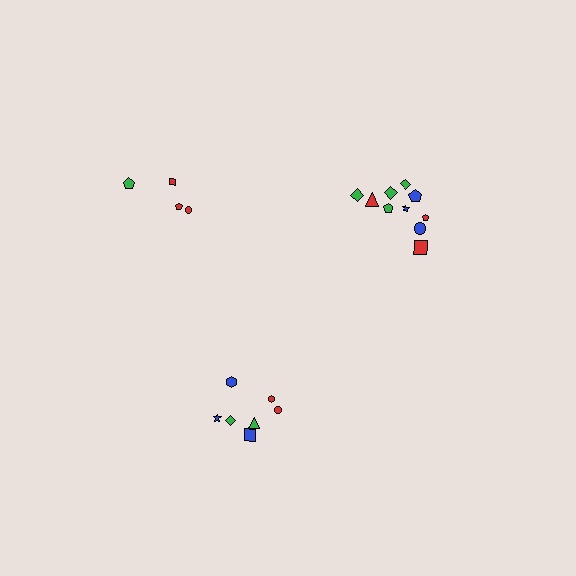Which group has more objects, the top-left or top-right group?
The top-right group.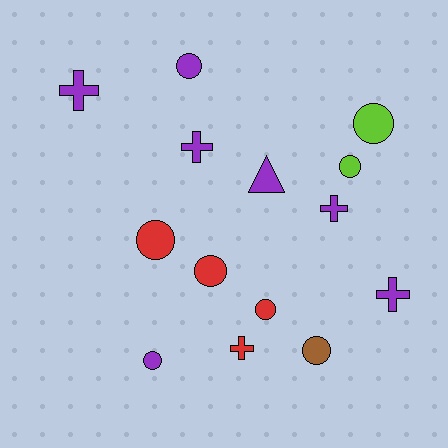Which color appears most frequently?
Purple, with 7 objects.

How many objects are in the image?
There are 14 objects.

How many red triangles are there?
There are no red triangles.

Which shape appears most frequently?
Circle, with 8 objects.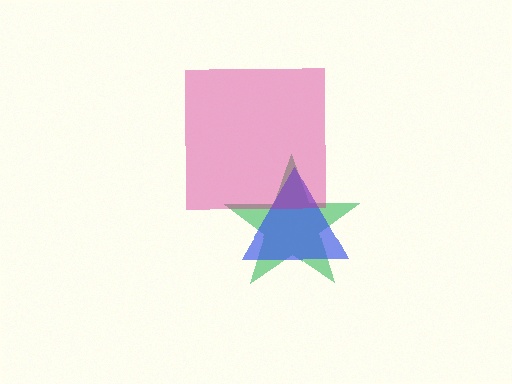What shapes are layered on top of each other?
The layered shapes are: a green star, a blue triangle, a magenta square.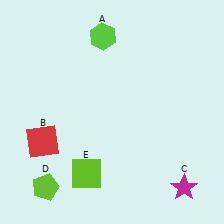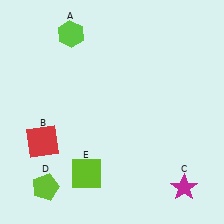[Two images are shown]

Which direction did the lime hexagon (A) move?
The lime hexagon (A) moved left.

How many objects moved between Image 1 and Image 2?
1 object moved between the two images.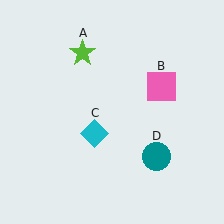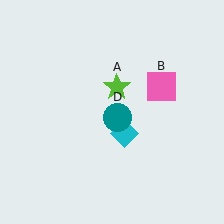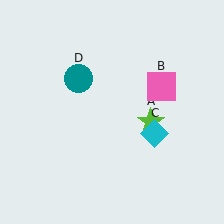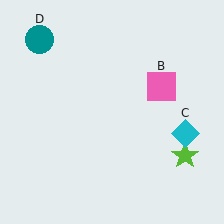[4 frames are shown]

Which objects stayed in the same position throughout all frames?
Pink square (object B) remained stationary.